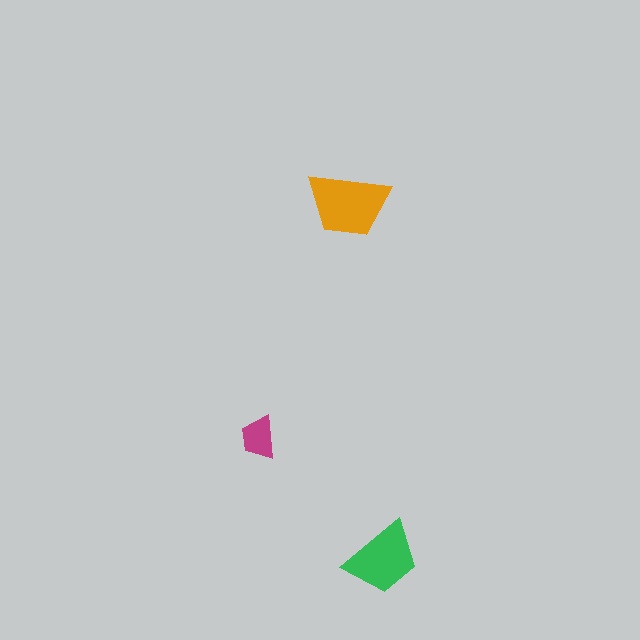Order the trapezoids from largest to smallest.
the orange one, the green one, the magenta one.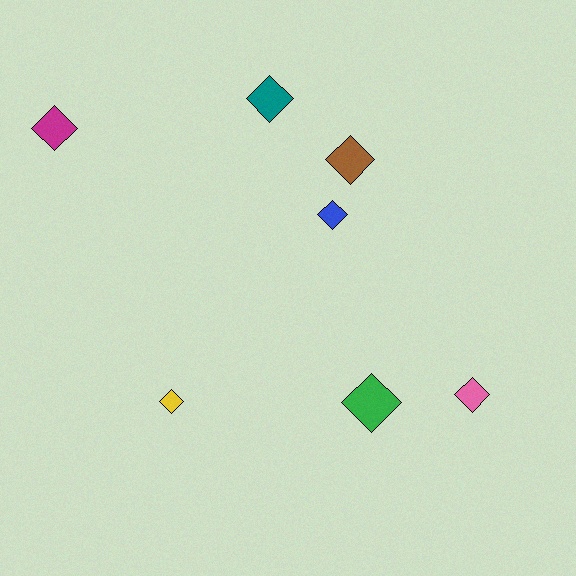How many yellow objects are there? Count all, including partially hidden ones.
There is 1 yellow object.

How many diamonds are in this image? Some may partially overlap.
There are 7 diamonds.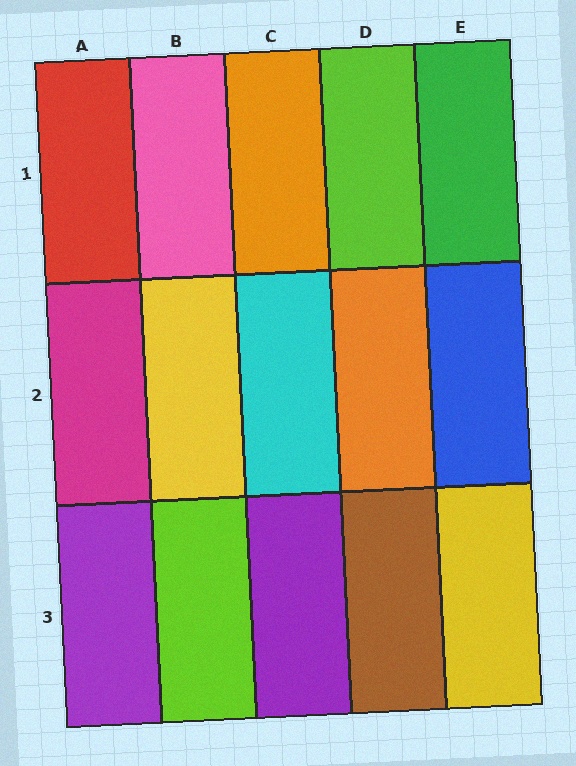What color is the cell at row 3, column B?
Lime.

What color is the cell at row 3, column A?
Purple.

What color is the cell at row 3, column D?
Brown.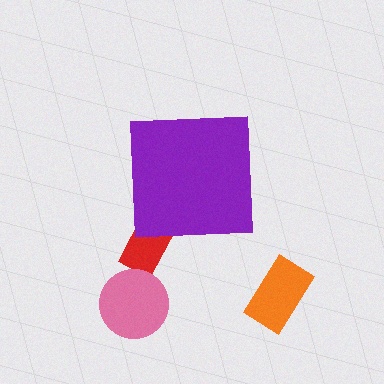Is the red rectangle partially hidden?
Yes, the red rectangle is partially hidden behind the purple square.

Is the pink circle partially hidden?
No, the pink circle is fully visible.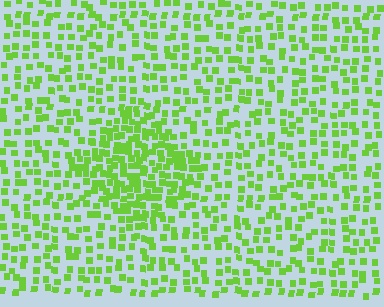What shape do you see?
I see a diamond.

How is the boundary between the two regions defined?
The boundary is defined by a change in element density (approximately 2.0x ratio). All elements are the same color, size, and shape.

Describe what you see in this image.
The image contains small lime elements arranged at two different densities. A diamond-shaped region is visible where the elements are more densely packed than the surrounding area.